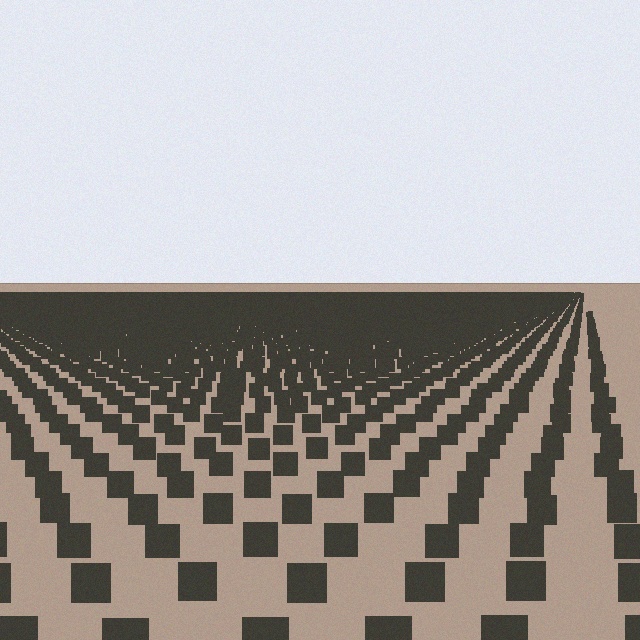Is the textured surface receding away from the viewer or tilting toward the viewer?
The surface is receding away from the viewer. Texture elements get smaller and denser toward the top.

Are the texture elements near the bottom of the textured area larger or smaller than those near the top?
Larger. Near the bottom, elements are closer to the viewer and appear at a bigger on-screen size.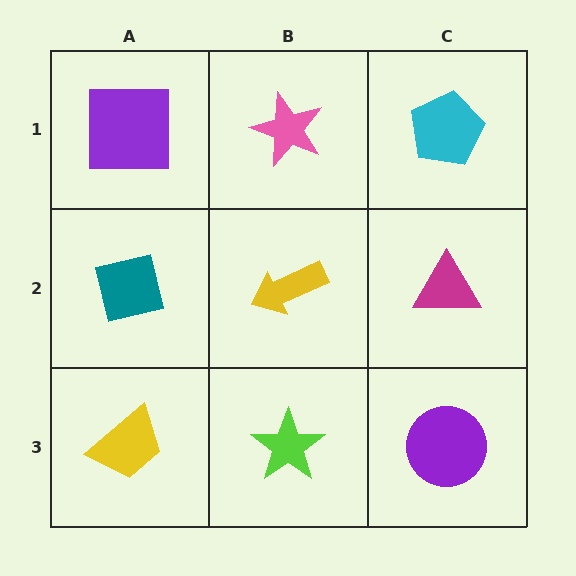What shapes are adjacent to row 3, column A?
A teal square (row 2, column A), a lime star (row 3, column B).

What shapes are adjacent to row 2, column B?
A pink star (row 1, column B), a lime star (row 3, column B), a teal square (row 2, column A), a magenta triangle (row 2, column C).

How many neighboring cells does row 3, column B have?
3.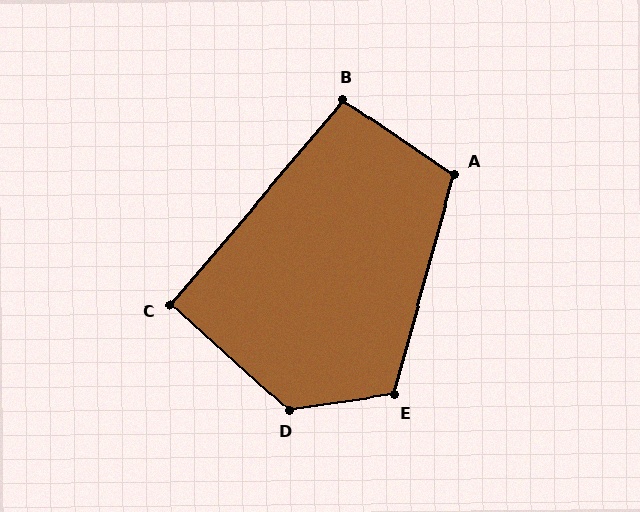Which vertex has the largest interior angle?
D, at approximately 130 degrees.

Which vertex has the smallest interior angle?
C, at approximately 91 degrees.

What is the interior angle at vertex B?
Approximately 97 degrees (obtuse).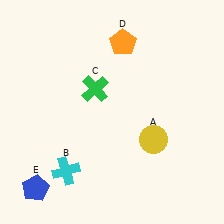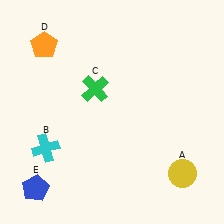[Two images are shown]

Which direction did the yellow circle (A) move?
The yellow circle (A) moved down.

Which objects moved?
The objects that moved are: the yellow circle (A), the cyan cross (B), the orange pentagon (D).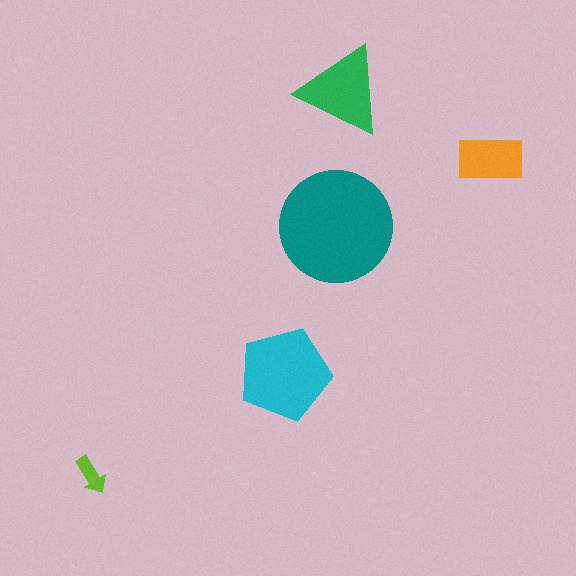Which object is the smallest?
The lime arrow.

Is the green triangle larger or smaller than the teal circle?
Smaller.